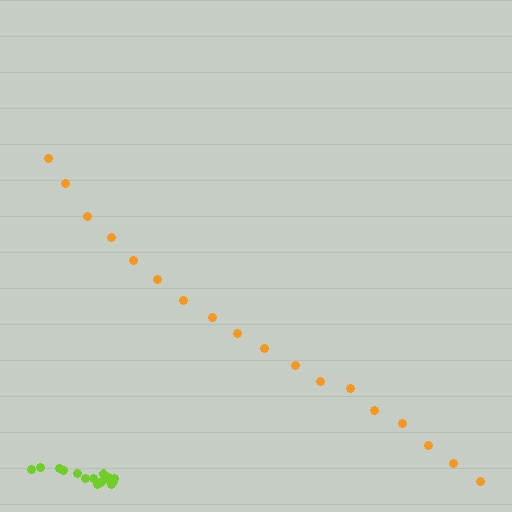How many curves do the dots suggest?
There are 2 distinct paths.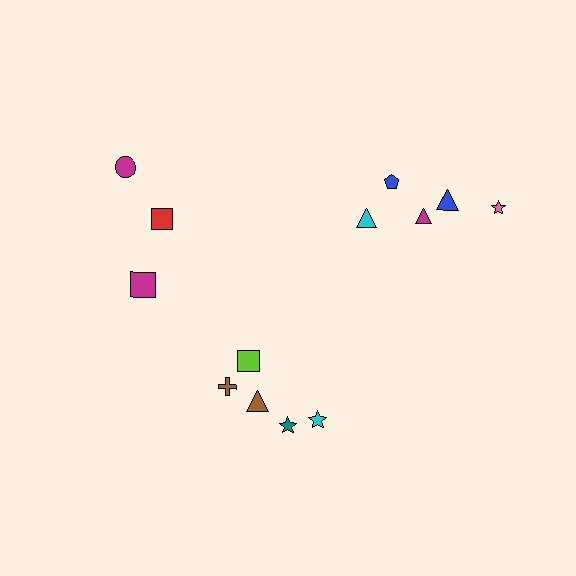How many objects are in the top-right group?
There are 5 objects.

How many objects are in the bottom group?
There are 5 objects.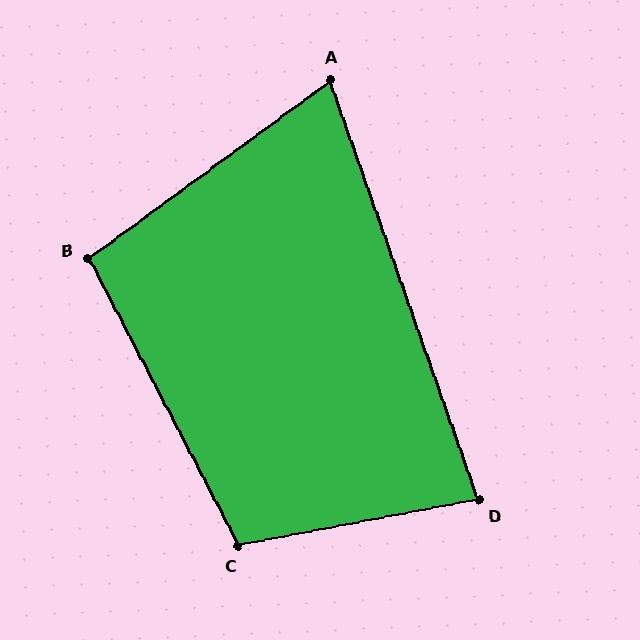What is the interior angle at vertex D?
Approximately 81 degrees (acute).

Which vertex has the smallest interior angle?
A, at approximately 73 degrees.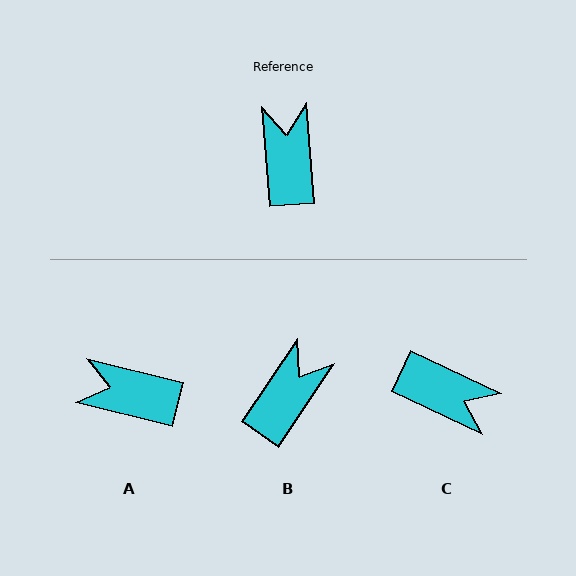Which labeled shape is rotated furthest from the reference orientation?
C, about 120 degrees away.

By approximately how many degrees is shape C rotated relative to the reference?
Approximately 120 degrees clockwise.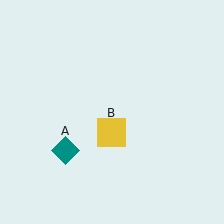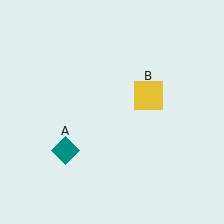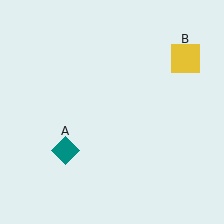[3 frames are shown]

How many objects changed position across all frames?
1 object changed position: yellow square (object B).